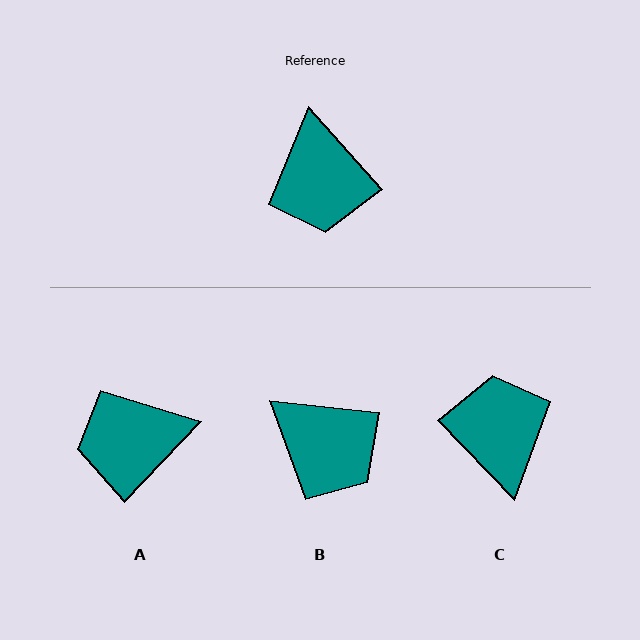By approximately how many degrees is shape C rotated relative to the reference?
Approximately 178 degrees clockwise.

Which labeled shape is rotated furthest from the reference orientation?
C, about 178 degrees away.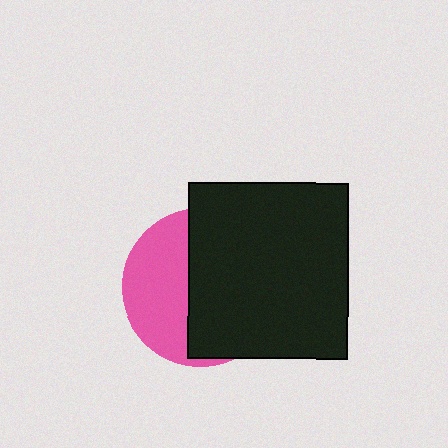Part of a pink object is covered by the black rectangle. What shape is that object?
It is a circle.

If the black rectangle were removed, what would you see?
You would see the complete pink circle.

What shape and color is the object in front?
The object in front is a black rectangle.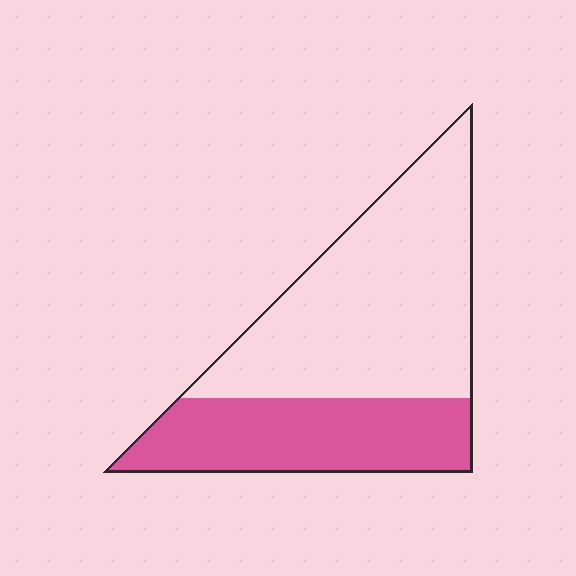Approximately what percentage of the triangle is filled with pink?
Approximately 35%.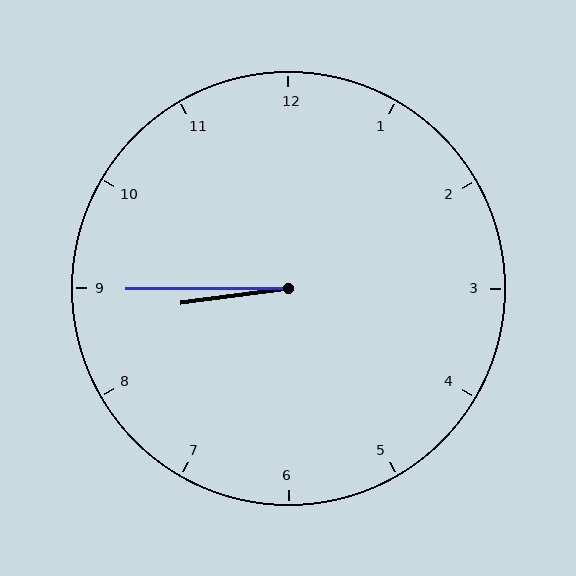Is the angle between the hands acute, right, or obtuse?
It is acute.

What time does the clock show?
8:45.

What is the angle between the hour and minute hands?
Approximately 8 degrees.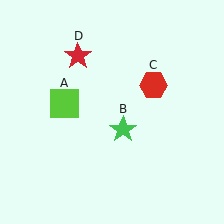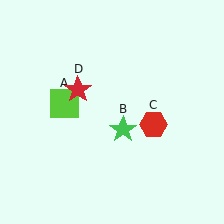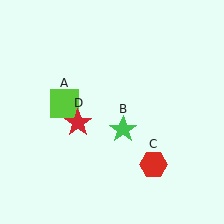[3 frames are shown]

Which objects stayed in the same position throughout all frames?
Lime square (object A) and green star (object B) remained stationary.